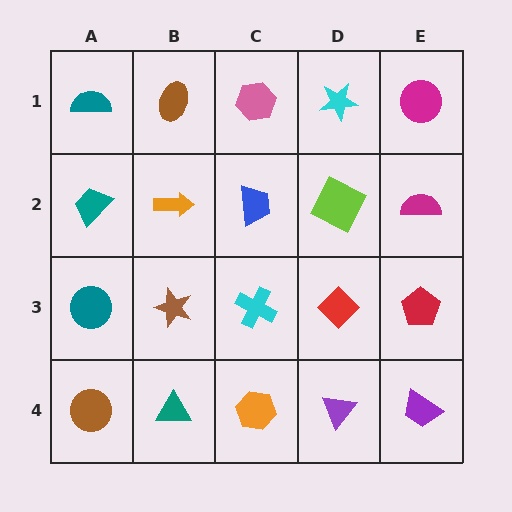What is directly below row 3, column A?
A brown circle.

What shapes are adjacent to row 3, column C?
A blue trapezoid (row 2, column C), an orange hexagon (row 4, column C), a brown star (row 3, column B), a red diamond (row 3, column D).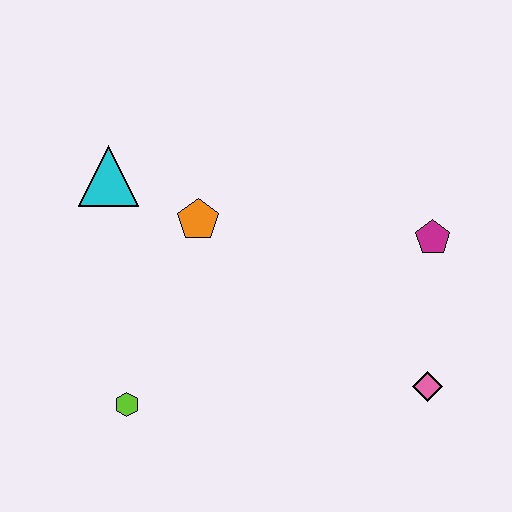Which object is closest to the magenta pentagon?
The pink diamond is closest to the magenta pentagon.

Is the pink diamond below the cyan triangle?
Yes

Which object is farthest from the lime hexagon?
The magenta pentagon is farthest from the lime hexagon.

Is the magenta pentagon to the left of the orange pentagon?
No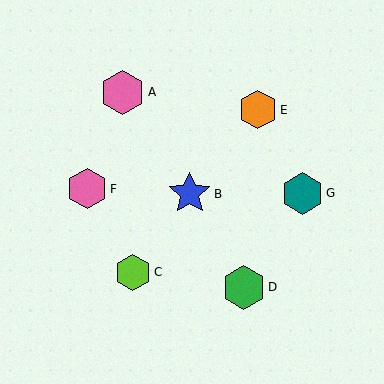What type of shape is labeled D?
Shape D is a green hexagon.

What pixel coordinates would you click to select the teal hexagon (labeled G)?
Click at (302, 193) to select the teal hexagon G.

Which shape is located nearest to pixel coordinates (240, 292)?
The green hexagon (labeled D) at (244, 287) is nearest to that location.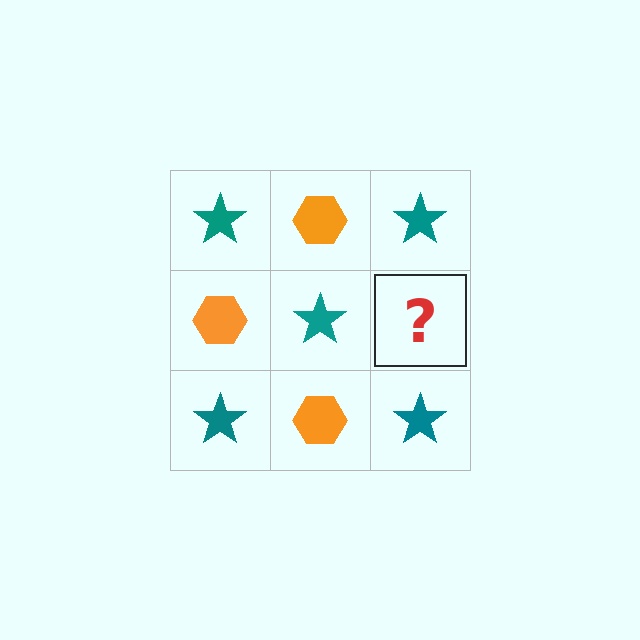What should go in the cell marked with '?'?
The missing cell should contain an orange hexagon.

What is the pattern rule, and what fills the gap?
The rule is that it alternates teal star and orange hexagon in a checkerboard pattern. The gap should be filled with an orange hexagon.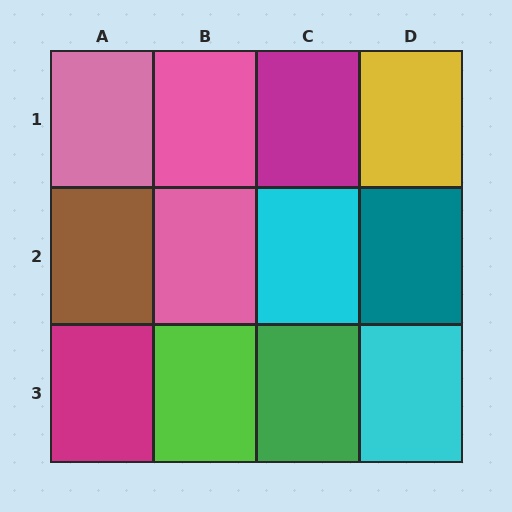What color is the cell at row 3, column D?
Cyan.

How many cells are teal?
1 cell is teal.